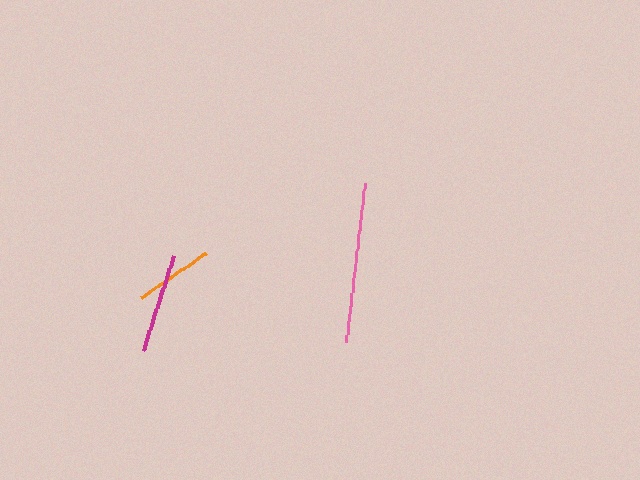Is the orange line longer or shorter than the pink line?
The pink line is longer than the orange line.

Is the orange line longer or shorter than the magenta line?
The magenta line is longer than the orange line.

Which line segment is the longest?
The pink line is the longest at approximately 160 pixels.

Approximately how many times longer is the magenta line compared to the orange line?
The magenta line is approximately 1.3 times the length of the orange line.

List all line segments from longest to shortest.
From longest to shortest: pink, magenta, orange.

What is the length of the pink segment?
The pink segment is approximately 160 pixels long.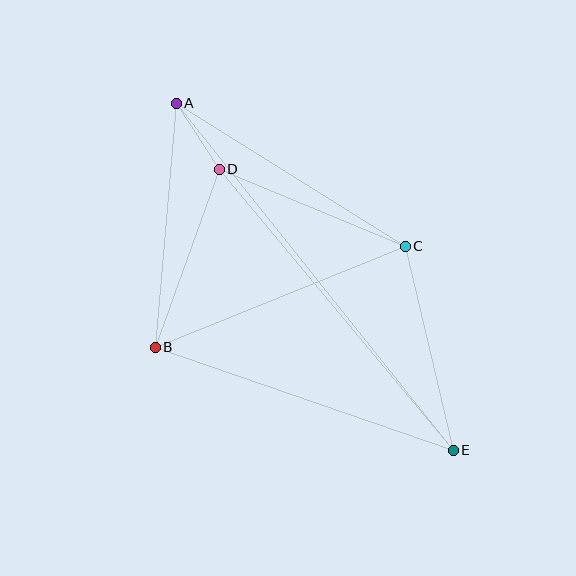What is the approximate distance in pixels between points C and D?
The distance between C and D is approximately 201 pixels.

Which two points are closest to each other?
Points A and D are closest to each other.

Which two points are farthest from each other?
Points A and E are farthest from each other.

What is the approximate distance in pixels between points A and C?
The distance between A and C is approximately 270 pixels.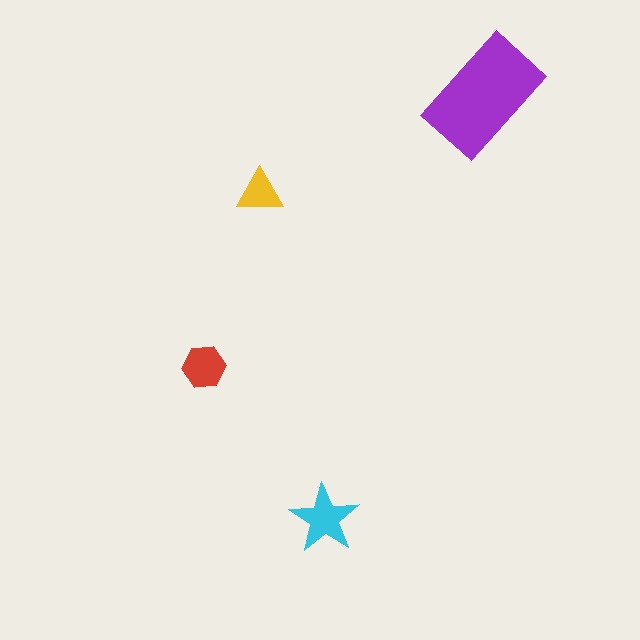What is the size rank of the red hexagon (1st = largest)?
3rd.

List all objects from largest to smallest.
The purple rectangle, the cyan star, the red hexagon, the yellow triangle.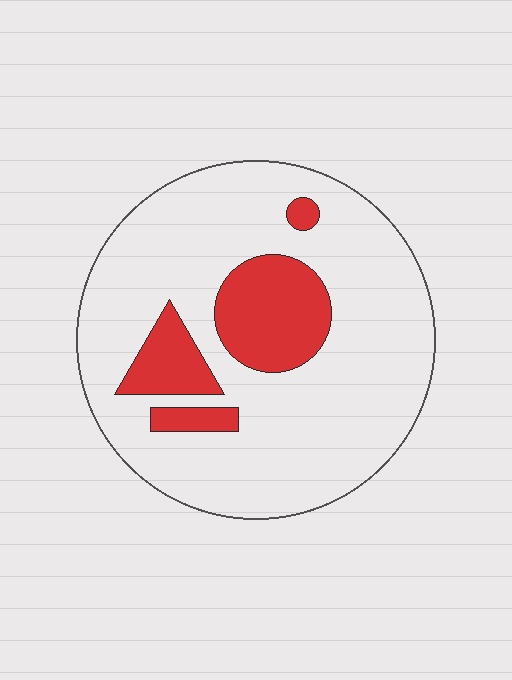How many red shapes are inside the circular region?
4.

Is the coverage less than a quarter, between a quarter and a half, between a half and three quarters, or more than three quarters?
Less than a quarter.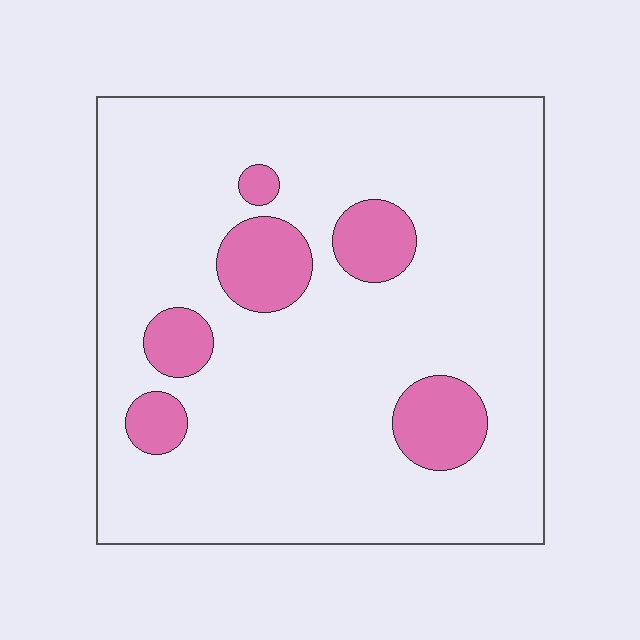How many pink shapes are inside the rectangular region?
6.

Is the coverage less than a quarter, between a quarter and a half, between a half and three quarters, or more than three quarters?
Less than a quarter.